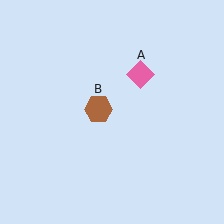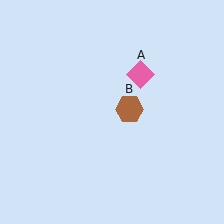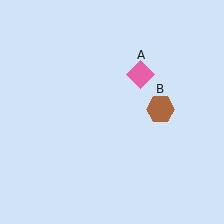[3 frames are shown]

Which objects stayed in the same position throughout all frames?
Pink diamond (object A) remained stationary.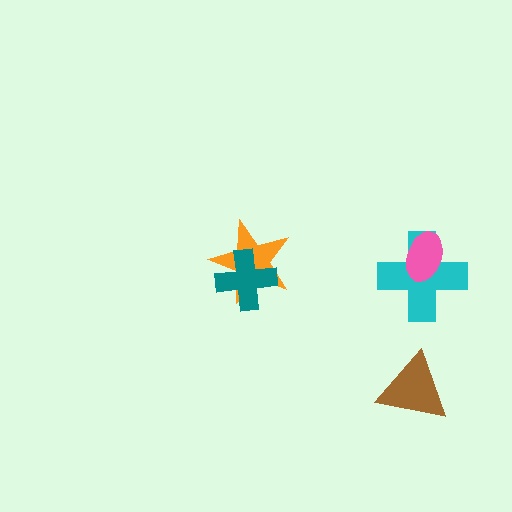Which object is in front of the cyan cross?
The pink ellipse is in front of the cyan cross.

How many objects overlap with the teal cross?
1 object overlaps with the teal cross.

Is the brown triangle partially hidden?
No, no other shape covers it.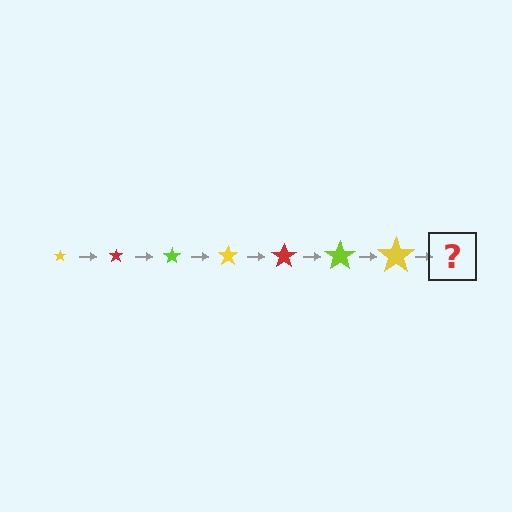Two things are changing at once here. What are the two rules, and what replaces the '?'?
The two rules are that the star grows larger each step and the color cycles through yellow, red, and lime. The '?' should be a red star, larger than the previous one.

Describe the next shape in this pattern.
It should be a red star, larger than the previous one.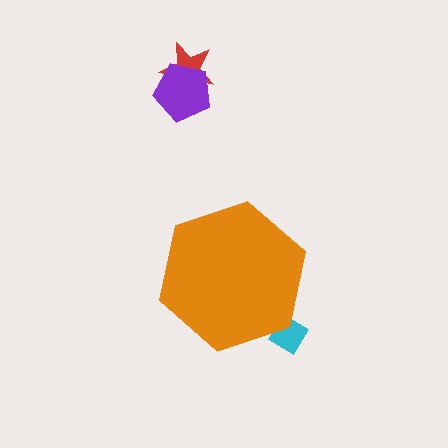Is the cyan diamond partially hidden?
Yes, the cyan diamond is partially hidden behind the orange hexagon.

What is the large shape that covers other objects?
An orange hexagon.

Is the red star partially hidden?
No, the red star is fully visible.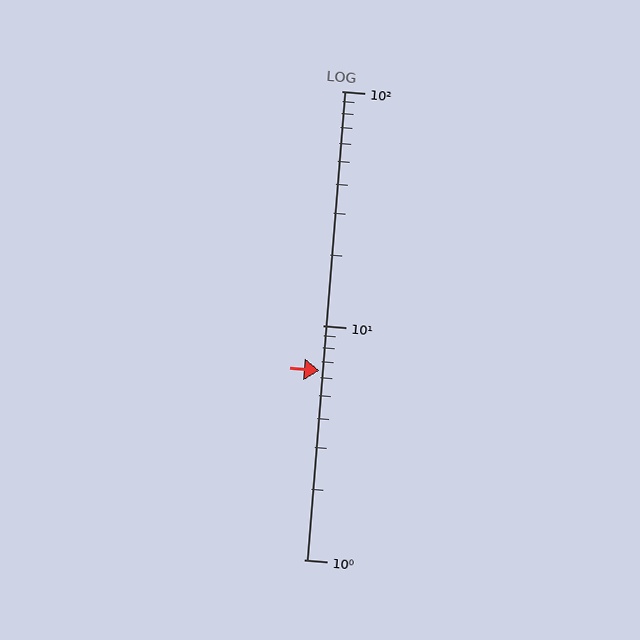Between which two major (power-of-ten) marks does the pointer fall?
The pointer is between 1 and 10.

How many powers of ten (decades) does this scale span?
The scale spans 2 decades, from 1 to 100.